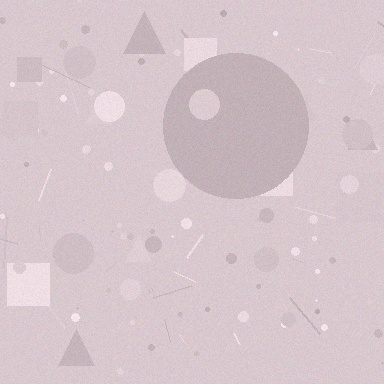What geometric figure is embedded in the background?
A circle is embedded in the background.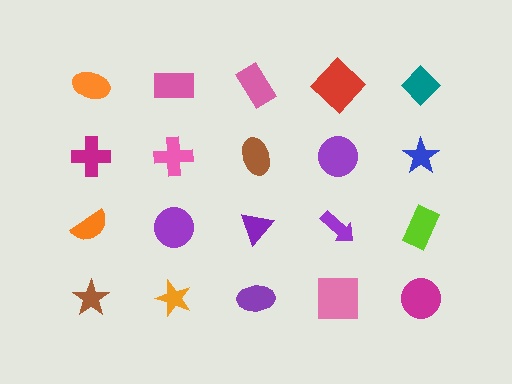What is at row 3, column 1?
An orange semicircle.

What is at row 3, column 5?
A lime rectangle.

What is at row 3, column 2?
A purple circle.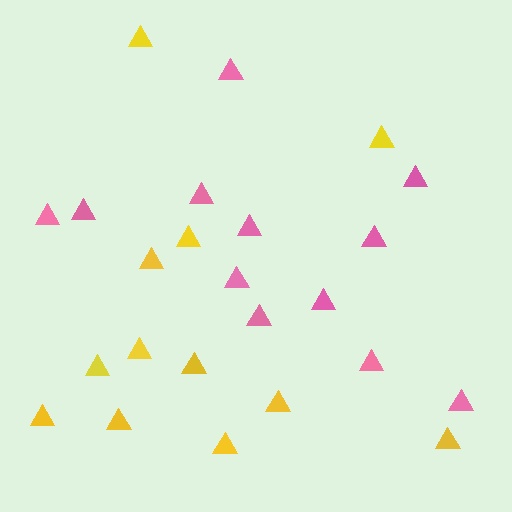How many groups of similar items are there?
There are 2 groups: one group of pink triangles (12) and one group of yellow triangles (12).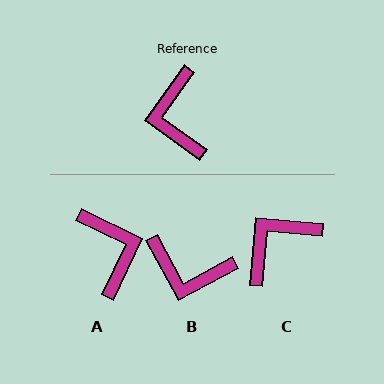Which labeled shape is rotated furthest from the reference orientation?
A, about 170 degrees away.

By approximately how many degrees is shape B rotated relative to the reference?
Approximately 64 degrees counter-clockwise.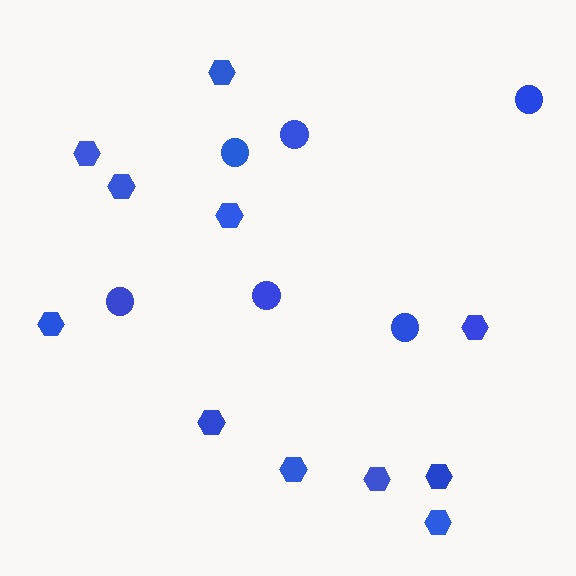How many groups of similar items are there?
There are 2 groups: one group of hexagons (11) and one group of circles (6).